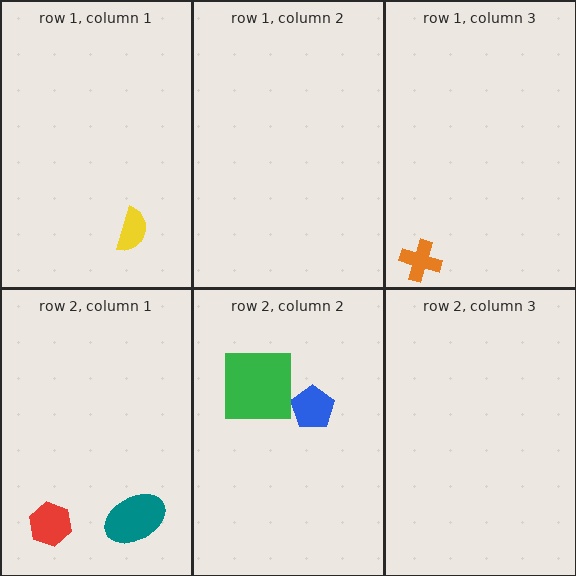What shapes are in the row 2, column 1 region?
The teal ellipse, the red hexagon.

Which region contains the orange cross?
The row 1, column 3 region.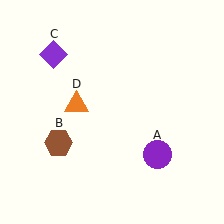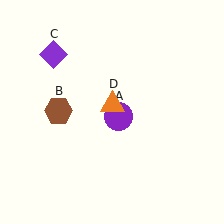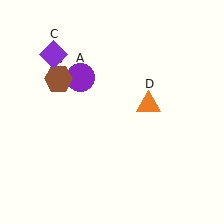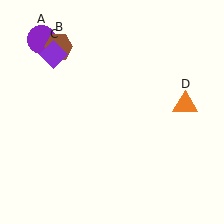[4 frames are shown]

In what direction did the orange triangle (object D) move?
The orange triangle (object D) moved right.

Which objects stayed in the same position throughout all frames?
Purple diamond (object C) remained stationary.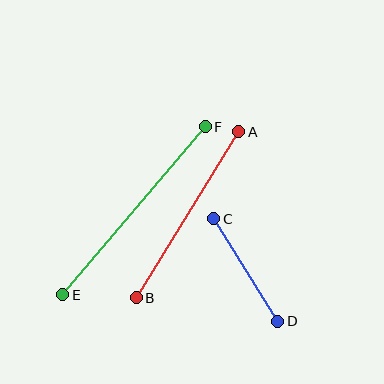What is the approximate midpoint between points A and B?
The midpoint is at approximately (187, 215) pixels.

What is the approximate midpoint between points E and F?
The midpoint is at approximately (134, 211) pixels.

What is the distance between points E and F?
The distance is approximately 220 pixels.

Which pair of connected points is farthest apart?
Points E and F are farthest apart.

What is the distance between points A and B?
The distance is approximately 195 pixels.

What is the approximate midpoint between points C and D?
The midpoint is at approximately (246, 270) pixels.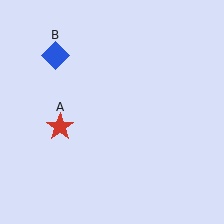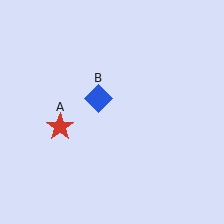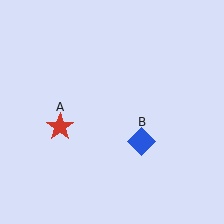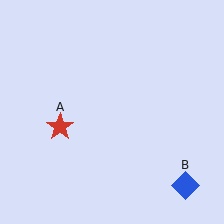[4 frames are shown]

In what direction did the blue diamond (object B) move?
The blue diamond (object B) moved down and to the right.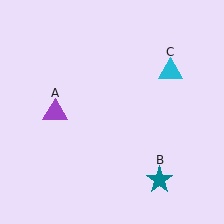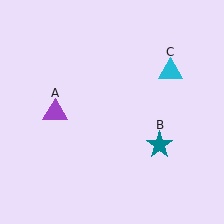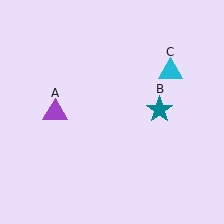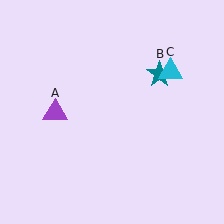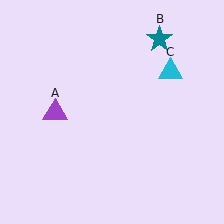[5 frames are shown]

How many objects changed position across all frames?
1 object changed position: teal star (object B).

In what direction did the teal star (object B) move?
The teal star (object B) moved up.